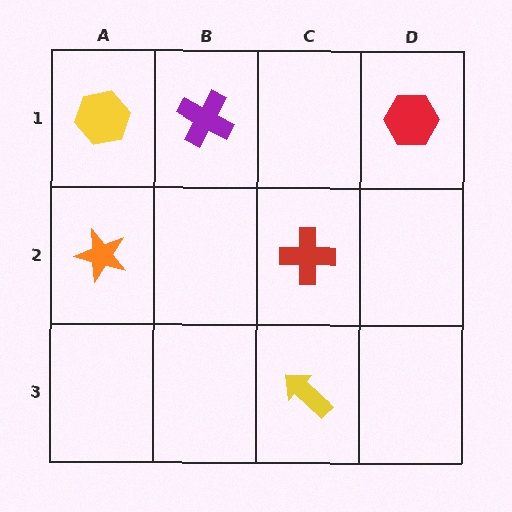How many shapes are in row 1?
3 shapes.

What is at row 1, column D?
A red hexagon.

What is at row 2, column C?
A red cross.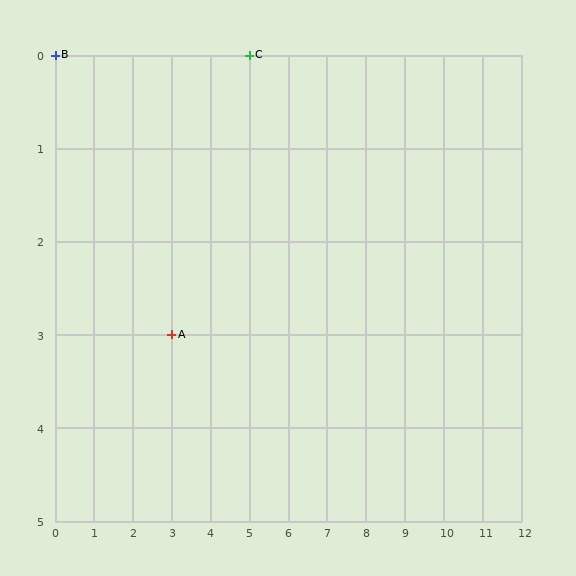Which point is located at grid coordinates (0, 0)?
Point B is at (0, 0).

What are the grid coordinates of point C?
Point C is at grid coordinates (5, 0).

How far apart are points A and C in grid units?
Points A and C are 2 columns and 3 rows apart (about 3.6 grid units diagonally).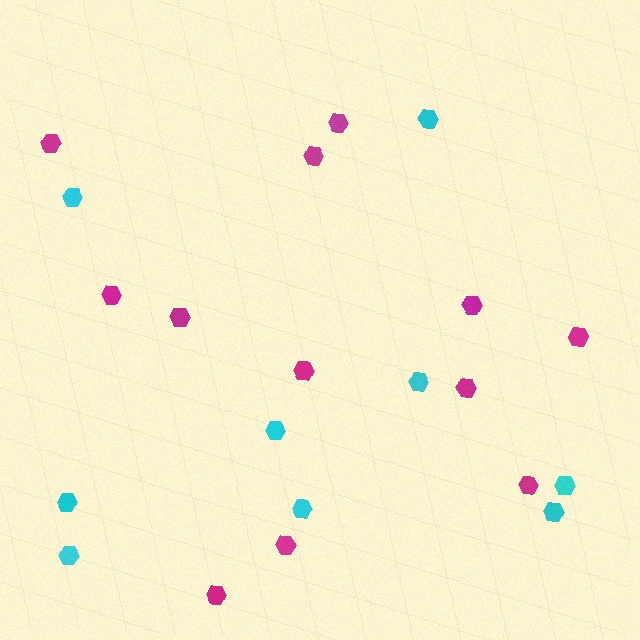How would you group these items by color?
There are 2 groups: one group of cyan hexagons (9) and one group of magenta hexagons (12).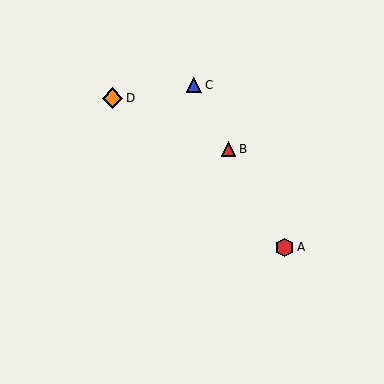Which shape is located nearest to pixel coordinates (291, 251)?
The red hexagon (labeled A) at (284, 247) is nearest to that location.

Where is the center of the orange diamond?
The center of the orange diamond is at (112, 98).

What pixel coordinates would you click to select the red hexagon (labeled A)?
Click at (284, 247) to select the red hexagon A.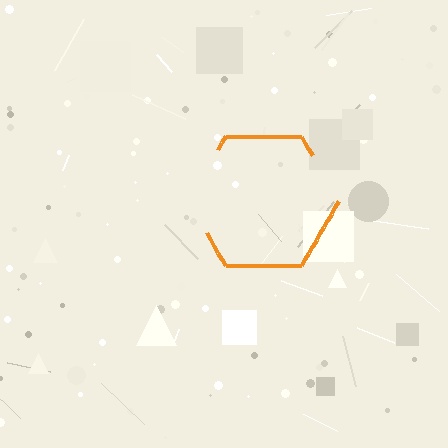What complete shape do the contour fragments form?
The contour fragments form a hexagon.